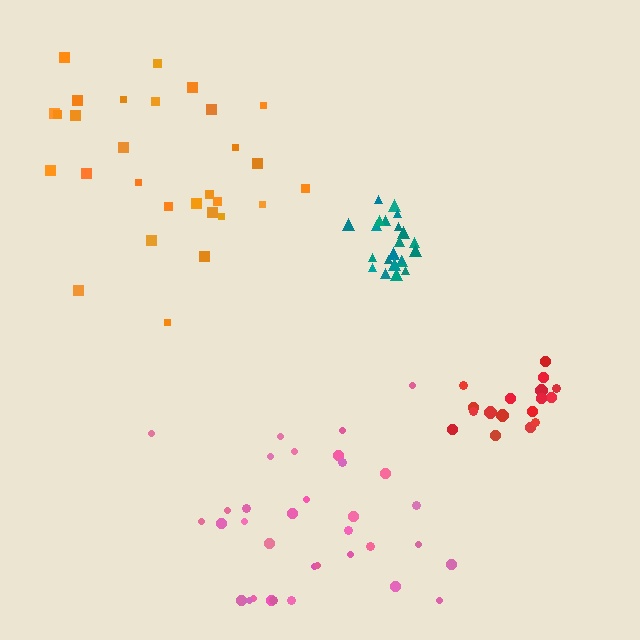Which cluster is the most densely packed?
Teal.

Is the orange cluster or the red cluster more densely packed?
Red.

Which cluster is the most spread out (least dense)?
Orange.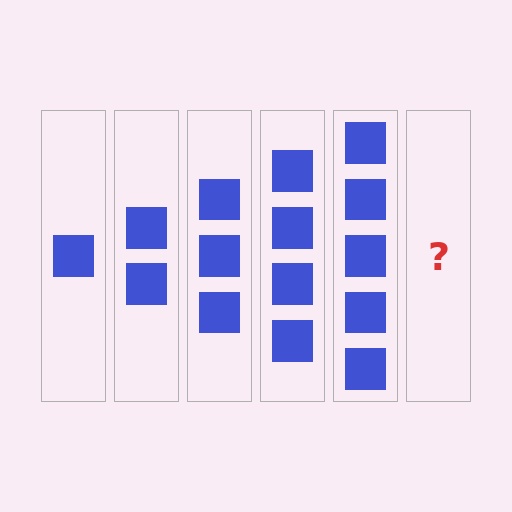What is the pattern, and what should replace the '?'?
The pattern is that each step adds one more square. The '?' should be 6 squares.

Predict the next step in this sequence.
The next step is 6 squares.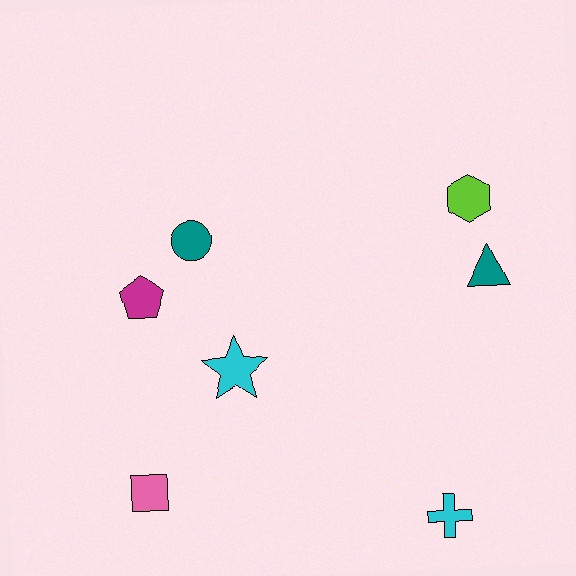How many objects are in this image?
There are 7 objects.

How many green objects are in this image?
There are no green objects.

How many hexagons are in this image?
There is 1 hexagon.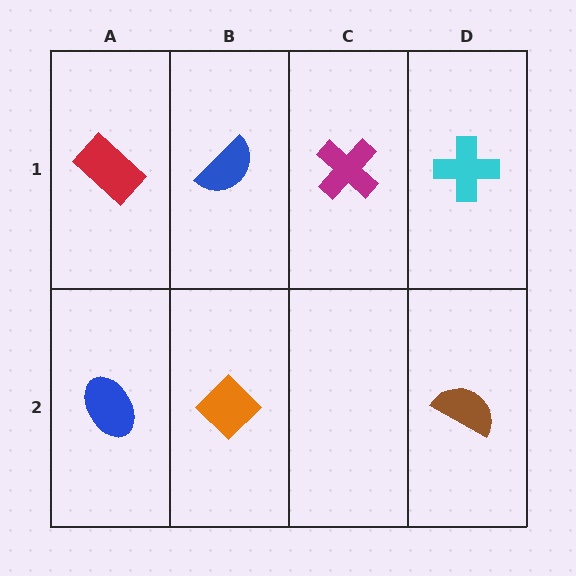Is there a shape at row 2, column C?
No, that cell is empty.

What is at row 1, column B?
A blue semicircle.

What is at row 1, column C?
A magenta cross.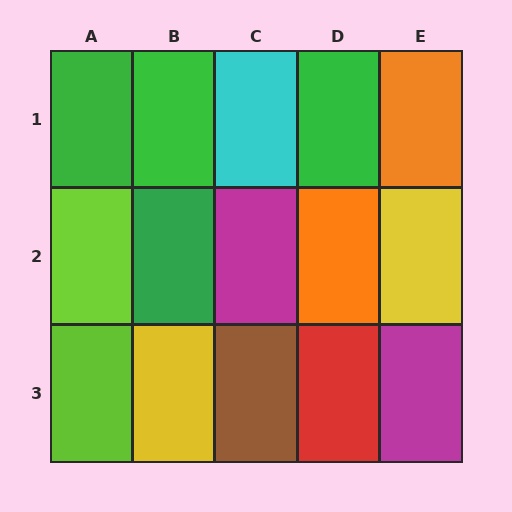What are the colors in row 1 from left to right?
Green, green, cyan, green, orange.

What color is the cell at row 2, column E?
Yellow.